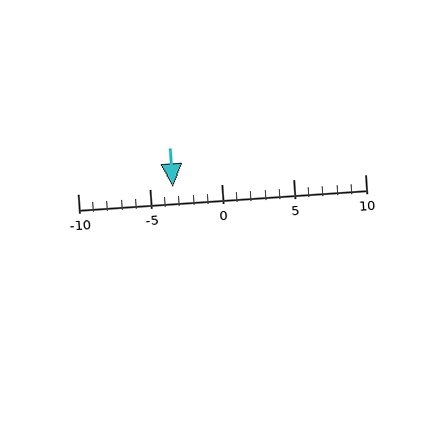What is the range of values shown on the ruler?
The ruler shows values from -10 to 10.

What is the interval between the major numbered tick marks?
The major tick marks are spaced 5 units apart.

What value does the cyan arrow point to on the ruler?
The cyan arrow points to approximately -3.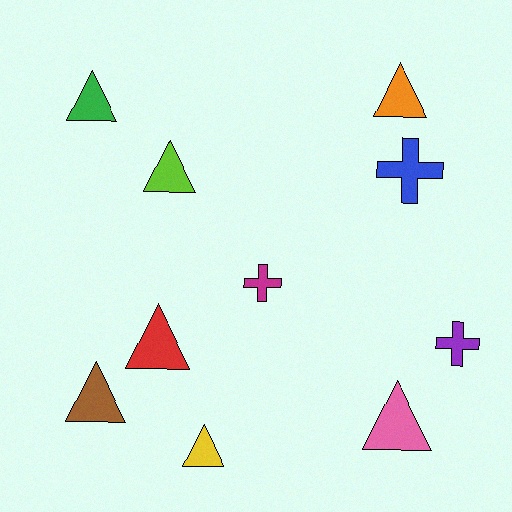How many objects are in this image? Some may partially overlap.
There are 10 objects.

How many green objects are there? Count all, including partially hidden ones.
There is 1 green object.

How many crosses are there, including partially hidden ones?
There are 3 crosses.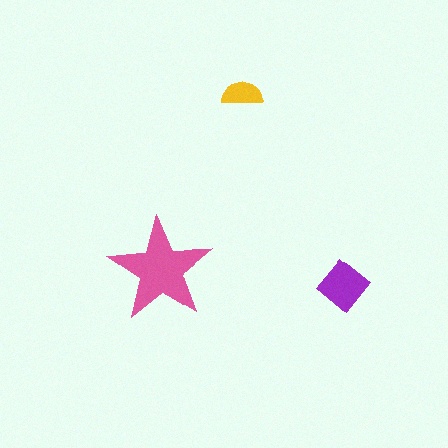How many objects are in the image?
There are 3 objects in the image.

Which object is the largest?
The pink star.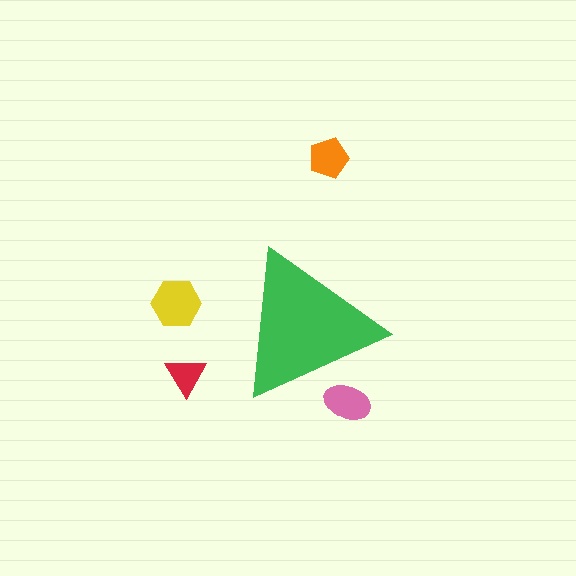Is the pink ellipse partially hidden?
Yes, the pink ellipse is partially hidden behind the green triangle.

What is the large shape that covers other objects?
A green triangle.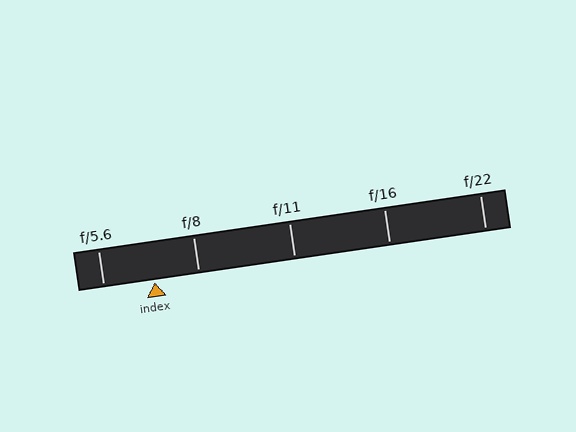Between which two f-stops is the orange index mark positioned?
The index mark is between f/5.6 and f/8.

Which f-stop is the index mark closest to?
The index mark is closest to f/8.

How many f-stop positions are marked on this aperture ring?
There are 5 f-stop positions marked.